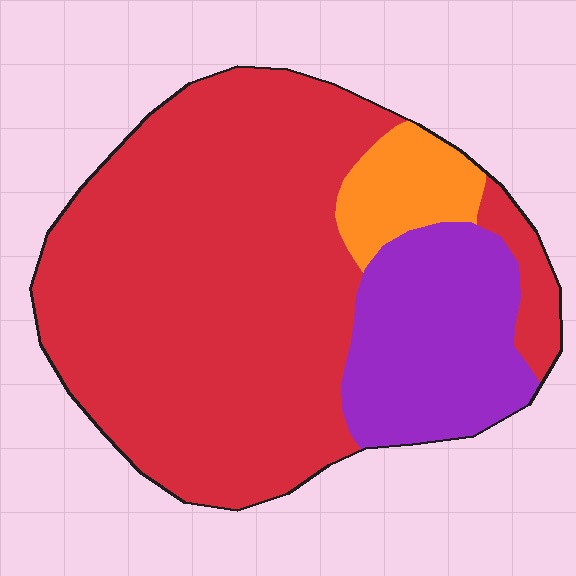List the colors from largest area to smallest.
From largest to smallest: red, purple, orange.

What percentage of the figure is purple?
Purple covers roughly 20% of the figure.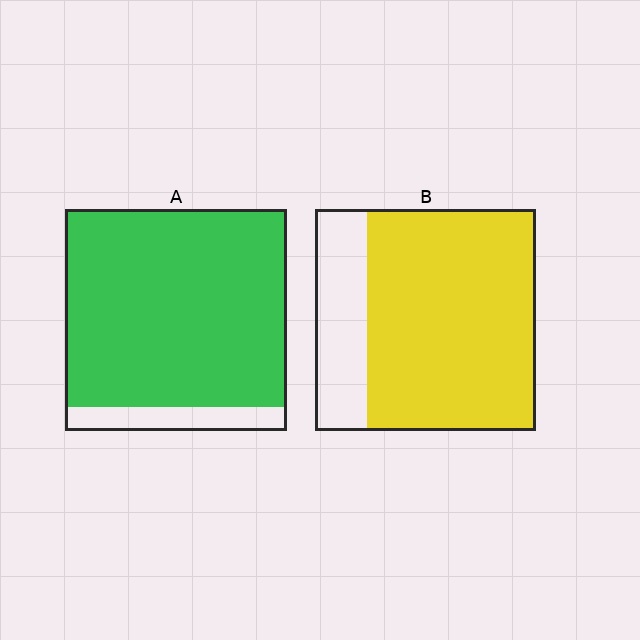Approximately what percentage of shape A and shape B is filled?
A is approximately 90% and B is approximately 75%.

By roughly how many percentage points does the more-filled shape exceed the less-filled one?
By roughly 15 percentage points (A over B).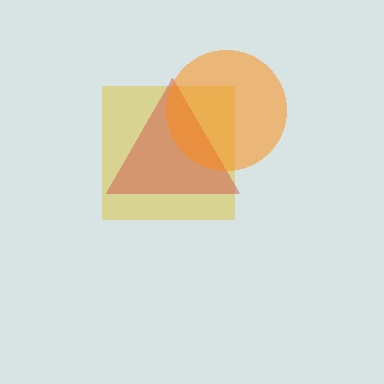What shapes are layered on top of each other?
The layered shapes are: a yellow square, a red triangle, an orange circle.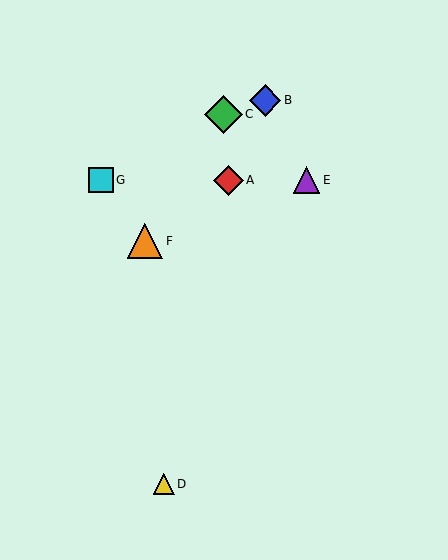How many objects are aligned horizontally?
3 objects (A, E, G) are aligned horizontally.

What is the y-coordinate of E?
Object E is at y≈180.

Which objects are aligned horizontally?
Objects A, E, G are aligned horizontally.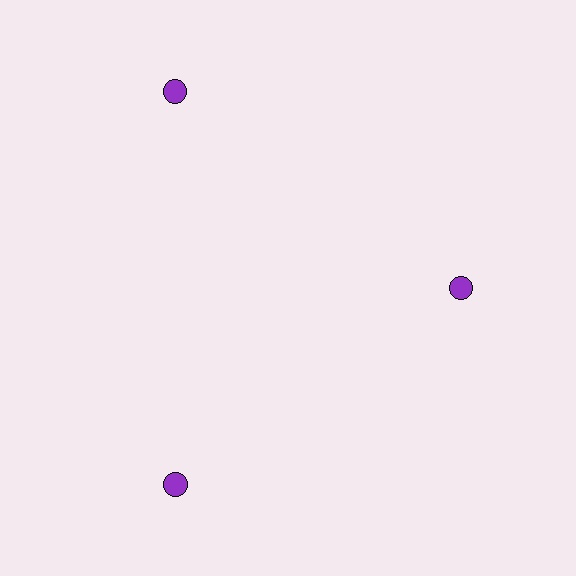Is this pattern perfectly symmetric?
No. The 3 purple circles are arranged in a ring, but one element near the 3 o'clock position is pulled inward toward the center, breaking the 3-fold rotational symmetry.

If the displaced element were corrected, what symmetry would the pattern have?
It would have 3-fold rotational symmetry — the pattern would map onto itself every 120 degrees.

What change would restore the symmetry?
The symmetry would be restored by moving it outward, back onto the ring so that all 3 circles sit at equal angles and equal distance from the center.